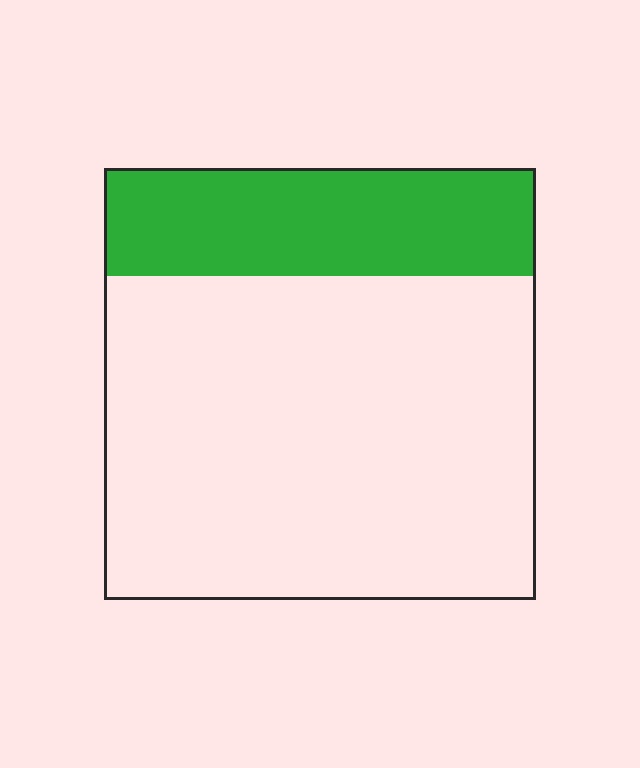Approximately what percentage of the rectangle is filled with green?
Approximately 25%.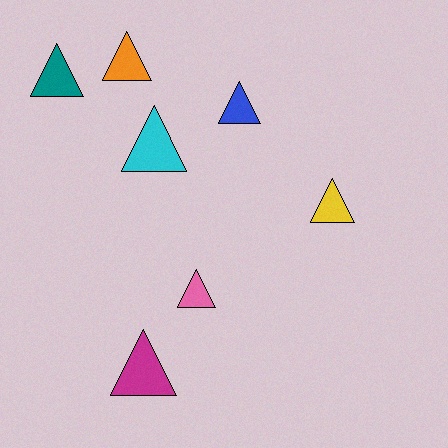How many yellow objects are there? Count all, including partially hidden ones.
There is 1 yellow object.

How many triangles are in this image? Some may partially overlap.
There are 7 triangles.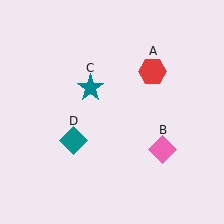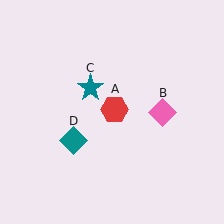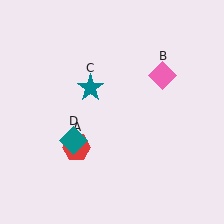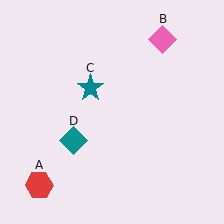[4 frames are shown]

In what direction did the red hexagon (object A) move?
The red hexagon (object A) moved down and to the left.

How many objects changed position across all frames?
2 objects changed position: red hexagon (object A), pink diamond (object B).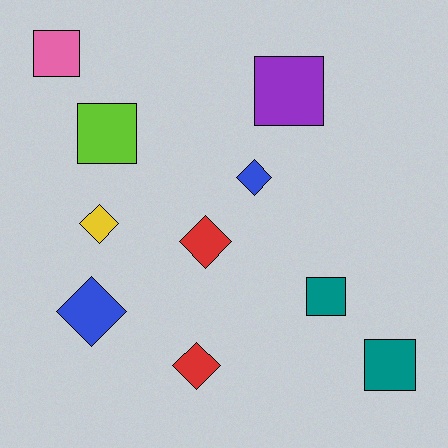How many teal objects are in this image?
There are 2 teal objects.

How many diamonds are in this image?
There are 5 diamonds.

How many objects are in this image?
There are 10 objects.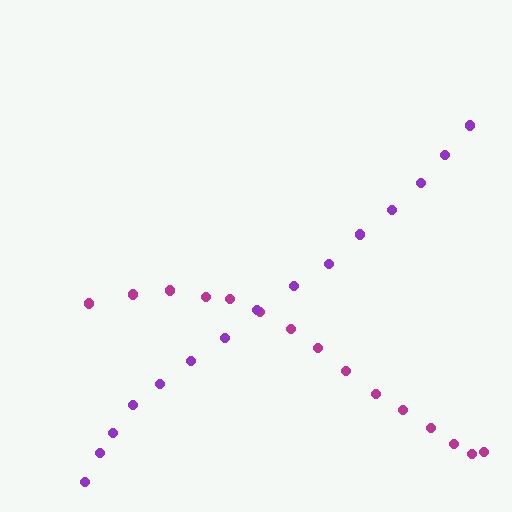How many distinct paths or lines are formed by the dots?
There are 2 distinct paths.